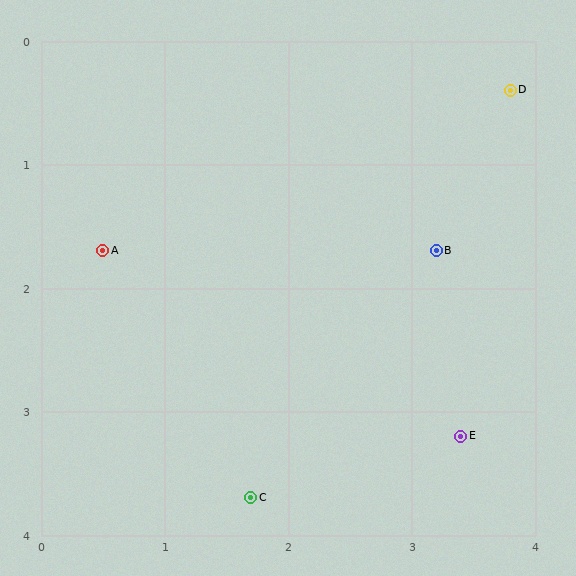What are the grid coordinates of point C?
Point C is at approximately (1.7, 3.7).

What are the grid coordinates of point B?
Point B is at approximately (3.2, 1.7).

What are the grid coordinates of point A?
Point A is at approximately (0.5, 1.7).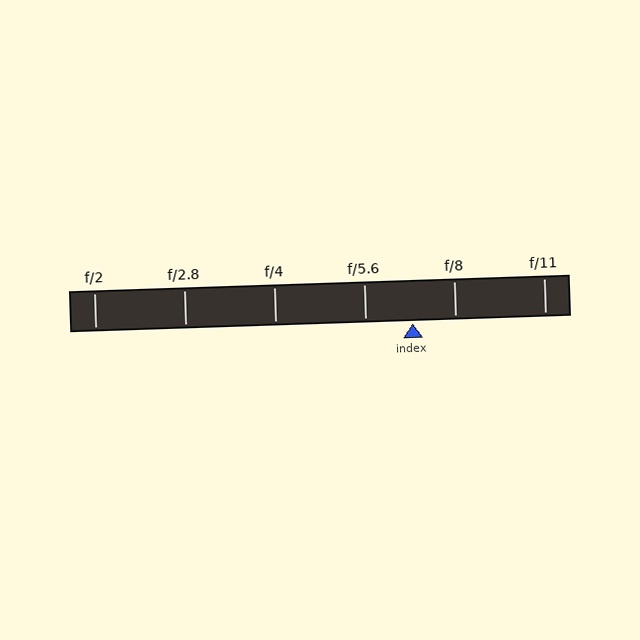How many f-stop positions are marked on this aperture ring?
There are 6 f-stop positions marked.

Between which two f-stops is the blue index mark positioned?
The index mark is between f/5.6 and f/8.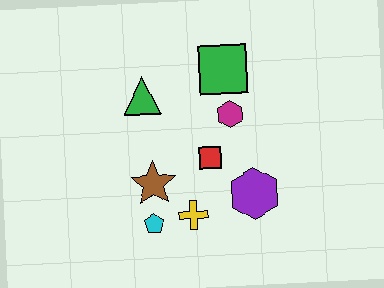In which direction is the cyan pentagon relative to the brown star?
The cyan pentagon is below the brown star.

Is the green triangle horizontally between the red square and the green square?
No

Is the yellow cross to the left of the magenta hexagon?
Yes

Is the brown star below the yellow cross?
No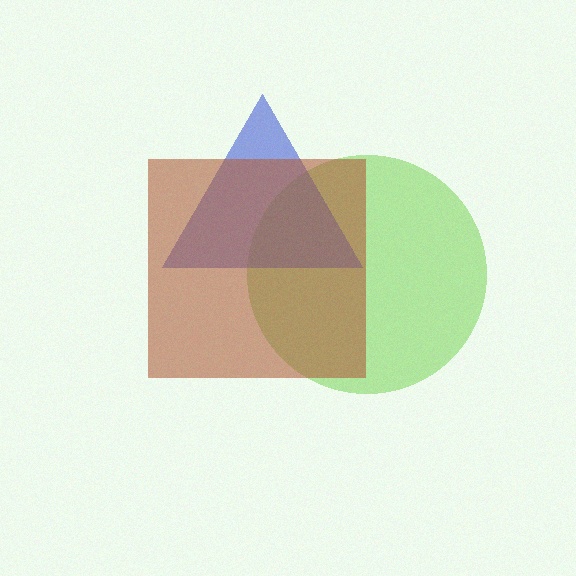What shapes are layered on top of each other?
The layered shapes are: a lime circle, a blue triangle, a brown square.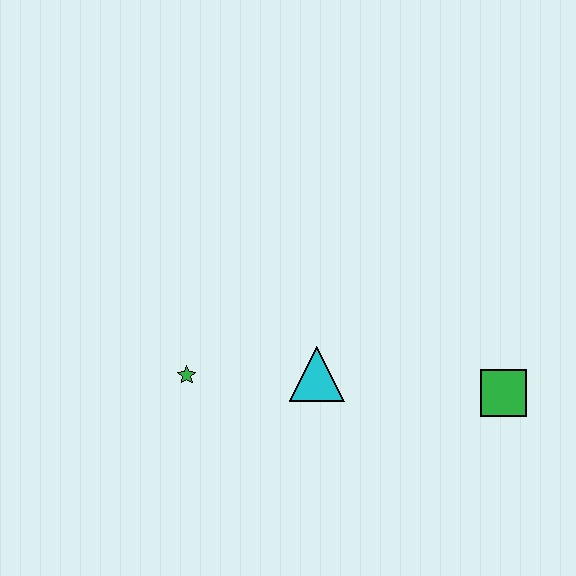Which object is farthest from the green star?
The green square is farthest from the green star.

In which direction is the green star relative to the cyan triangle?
The green star is to the left of the cyan triangle.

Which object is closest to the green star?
The cyan triangle is closest to the green star.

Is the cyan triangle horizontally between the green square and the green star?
Yes